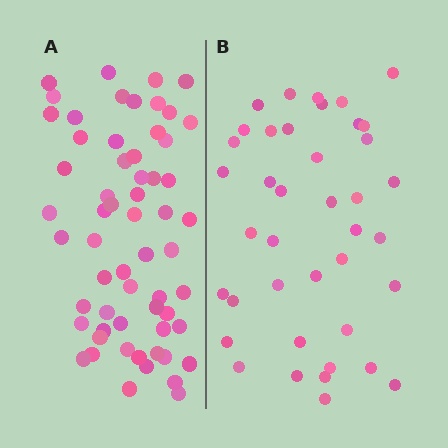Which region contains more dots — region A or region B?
Region A (the left region) has more dots.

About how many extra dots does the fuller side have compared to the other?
Region A has approximately 20 more dots than region B.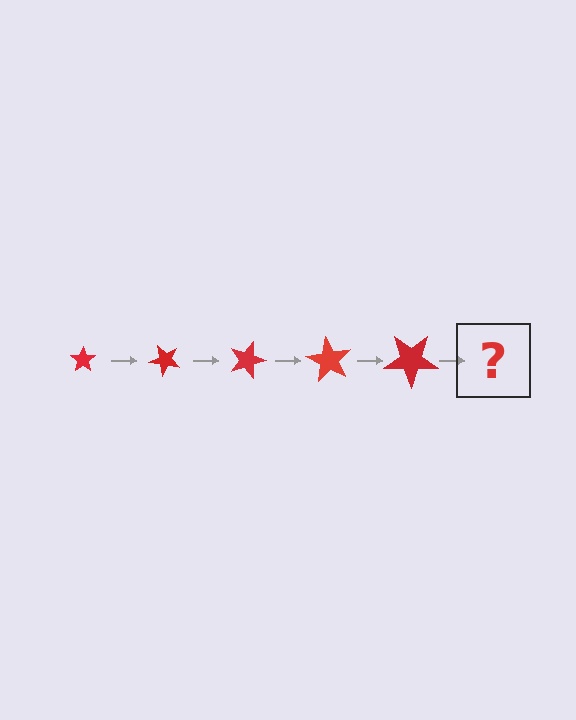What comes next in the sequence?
The next element should be a star, larger than the previous one and rotated 225 degrees from the start.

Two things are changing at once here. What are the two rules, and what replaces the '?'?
The two rules are that the star grows larger each step and it rotates 45 degrees each step. The '?' should be a star, larger than the previous one and rotated 225 degrees from the start.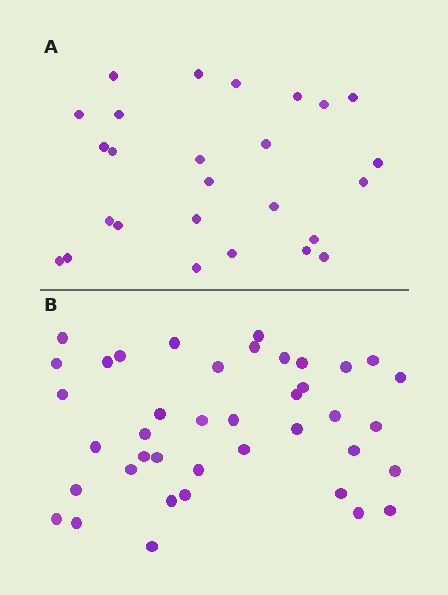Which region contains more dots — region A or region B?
Region B (the bottom region) has more dots.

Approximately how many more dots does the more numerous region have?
Region B has approximately 15 more dots than region A.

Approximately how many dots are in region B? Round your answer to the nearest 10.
About 40 dots.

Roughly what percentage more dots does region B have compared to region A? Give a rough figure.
About 55% more.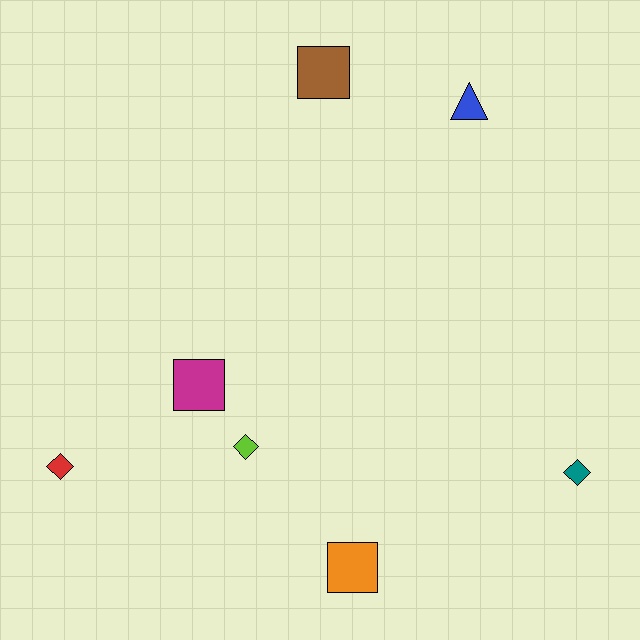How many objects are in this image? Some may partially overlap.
There are 7 objects.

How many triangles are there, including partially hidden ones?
There is 1 triangle.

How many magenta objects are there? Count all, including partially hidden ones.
There is 1 magenta object.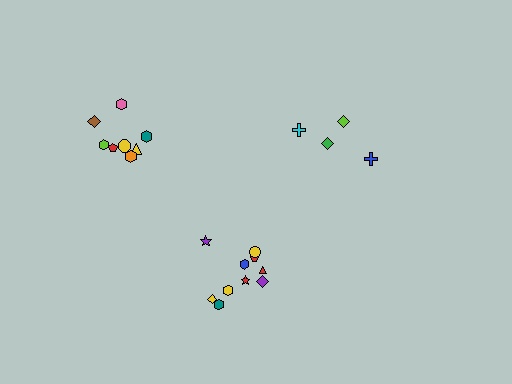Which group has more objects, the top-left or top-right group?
The top-left group.